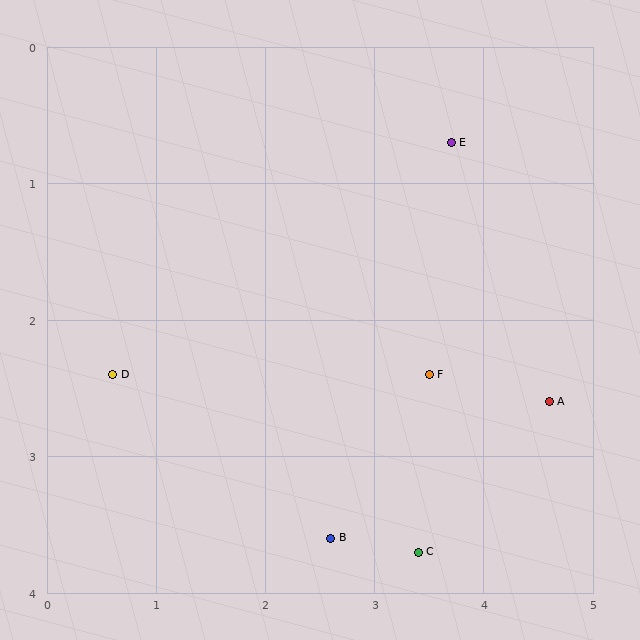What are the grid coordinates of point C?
Point C is at approximately (3.4, 3.7).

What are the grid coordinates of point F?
Point F is at approximately (3.5, 2.4).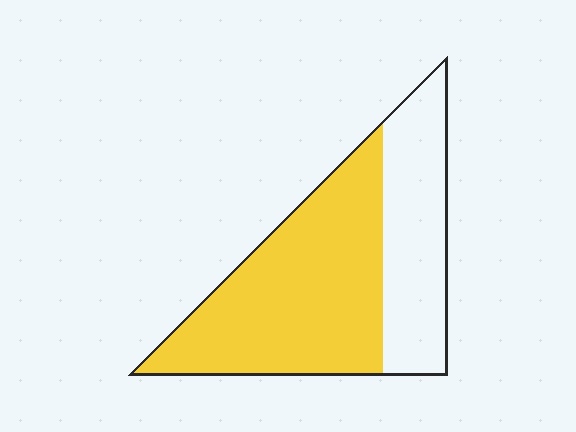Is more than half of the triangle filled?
Yes.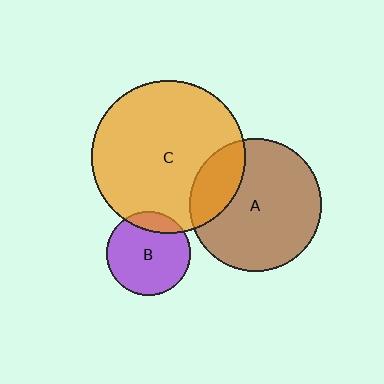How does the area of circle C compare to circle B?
Approximately 3.4 times.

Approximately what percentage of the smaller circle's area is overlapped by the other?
Approximately 20%.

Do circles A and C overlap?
Yes.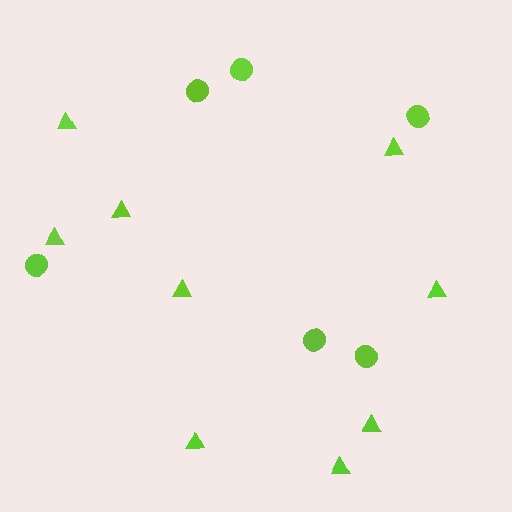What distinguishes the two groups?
There are 2 groups: one group of circles (6) and one group of triangles (9).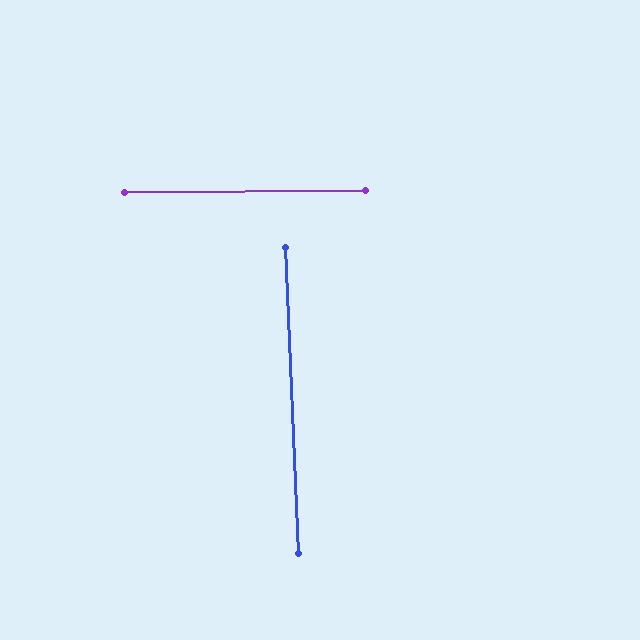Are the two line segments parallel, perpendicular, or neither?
Perpendicular — they meet at approximately 88°.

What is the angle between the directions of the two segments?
Approximately 88 degrees.